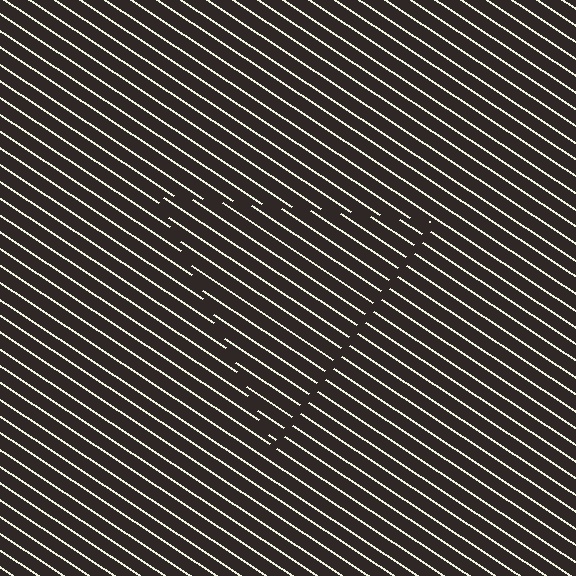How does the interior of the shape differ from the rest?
The interior of the shape contains the same grating, shifted by half a period — the contour is defined by the phase discontinuity where line-ends from the inner and outer gratings abut.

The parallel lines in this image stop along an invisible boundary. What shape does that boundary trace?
An illusory triangle. The interior of the shape contains the same grating, shifted by half a period — the contour is defined by the phase discontinuity where line-ends from the inner and outer gratings abut.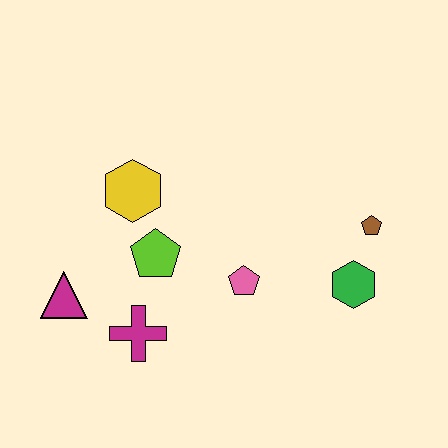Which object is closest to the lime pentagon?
The yellow hexagon is closest to the lime pentagon.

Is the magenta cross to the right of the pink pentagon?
No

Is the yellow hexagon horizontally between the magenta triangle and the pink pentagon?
Yes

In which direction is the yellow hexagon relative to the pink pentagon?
The yellow hexagon is to the left of the pink pentagon.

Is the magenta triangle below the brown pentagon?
Yes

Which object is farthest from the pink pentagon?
The magenta triangle is farthest from the pink pentagon.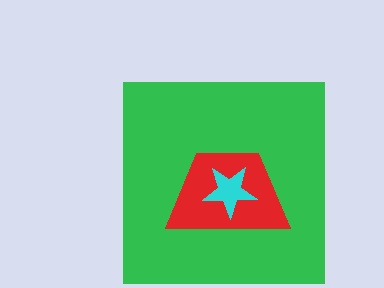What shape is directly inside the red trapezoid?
The cyan star.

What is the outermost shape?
The green square.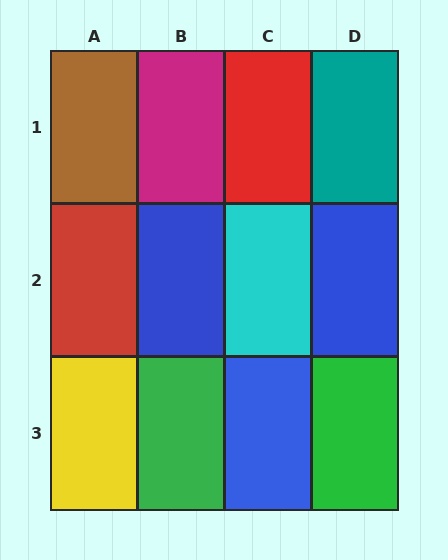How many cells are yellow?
1 cell is yellow.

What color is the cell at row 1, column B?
Magenta.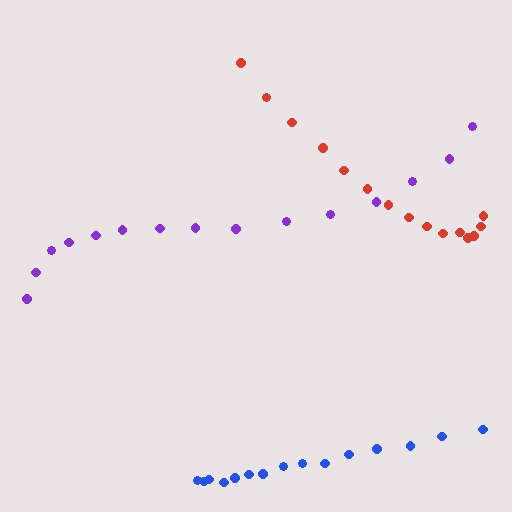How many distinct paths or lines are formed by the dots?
There are 3 distinct paths.